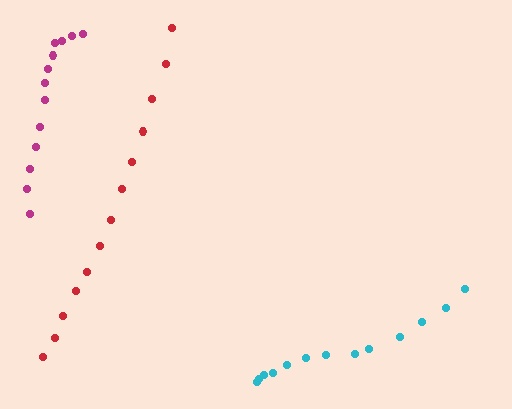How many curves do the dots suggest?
There are 3 distinct paths.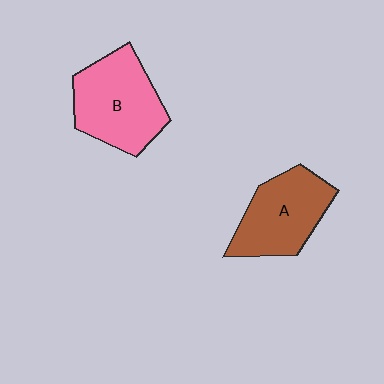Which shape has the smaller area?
Shape A (brown).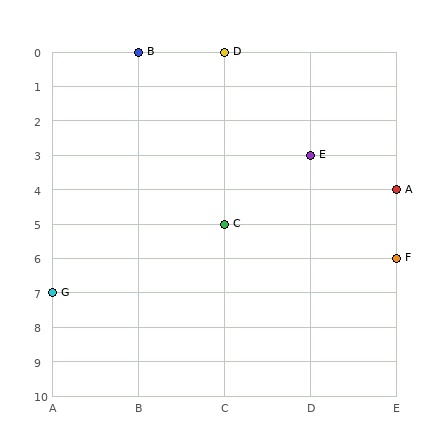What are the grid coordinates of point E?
Point E is at grid coordinates (D, 3).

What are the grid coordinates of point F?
Point F is at grid coordinates (E, 6).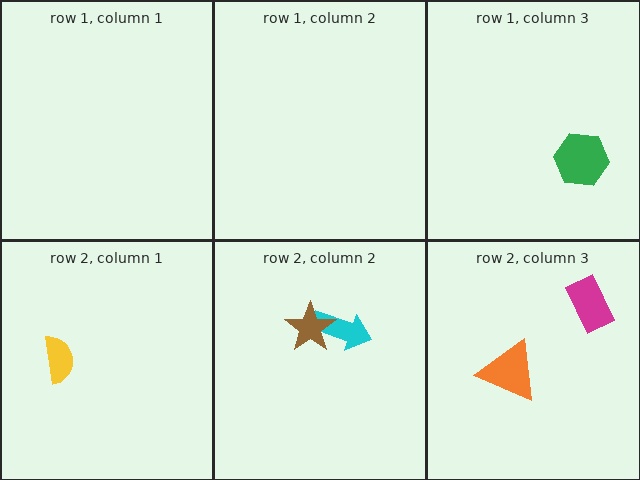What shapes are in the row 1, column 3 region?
The green hexagon.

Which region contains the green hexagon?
The row 1, column 3 region.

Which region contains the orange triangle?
The row 2, column 3 region.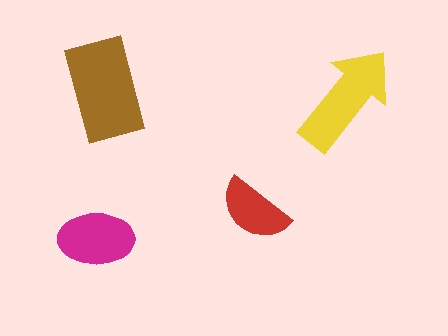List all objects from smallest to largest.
The red semicircle, the magenta ellipse, the yellow arrow, the brown rectangle.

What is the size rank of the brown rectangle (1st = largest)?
1st.